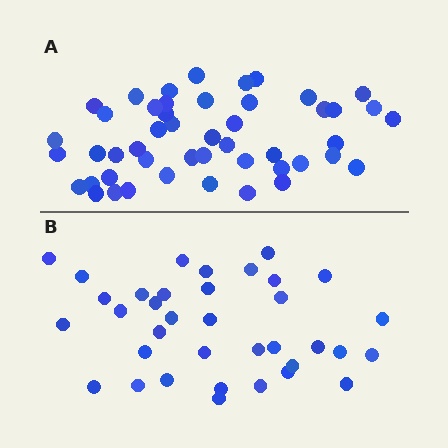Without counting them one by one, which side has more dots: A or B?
Region A (the top region) has more dots.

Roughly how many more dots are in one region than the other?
Region A has roughly 12 or so more dots than region B.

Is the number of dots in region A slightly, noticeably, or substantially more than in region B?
Region A has noticeably more, but not dramatically so. The ratio is roughly 1.3 to 1.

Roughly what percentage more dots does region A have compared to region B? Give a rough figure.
About 35% more.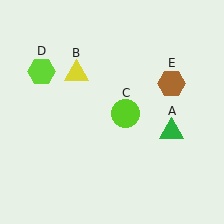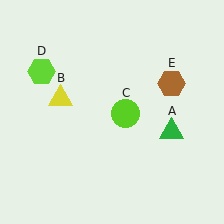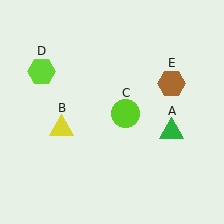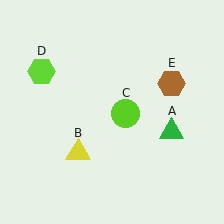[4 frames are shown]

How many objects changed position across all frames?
1 object changed position: yellow triangle (object B).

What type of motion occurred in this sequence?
The yellow triangle (object B) rotated counterclockwise around the center of the scene.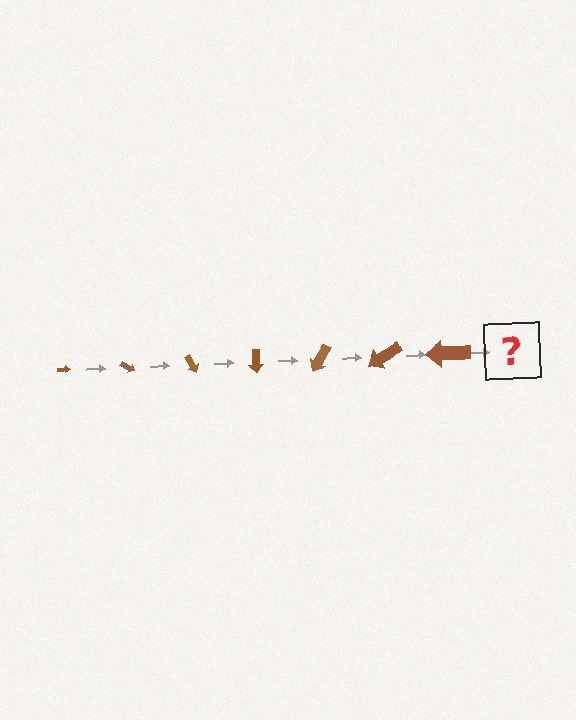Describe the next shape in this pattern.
It should be an arrow, larger than the previous one and rotated 210 degrees from the start.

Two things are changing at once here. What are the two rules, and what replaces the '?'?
The two rules are that the arrow grows larger each step and it rotates 30 degrees each step. The '?' should be an arrow, larger than the previous one and rotated 210 degrees from the start.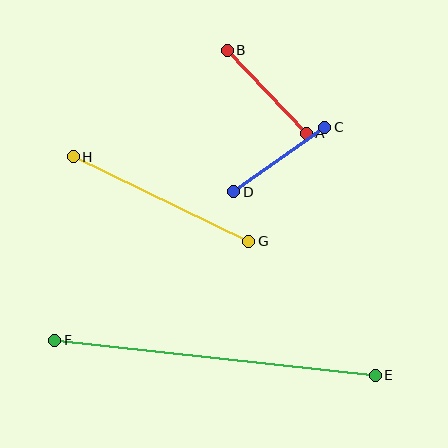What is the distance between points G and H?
The distance is approximately 195 pixels.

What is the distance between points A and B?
The distance is approximately 114 pixels.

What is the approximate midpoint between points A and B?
The midpoint is at approximately (267, 92) pixels.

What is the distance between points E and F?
The distance is approximately 322 pixels.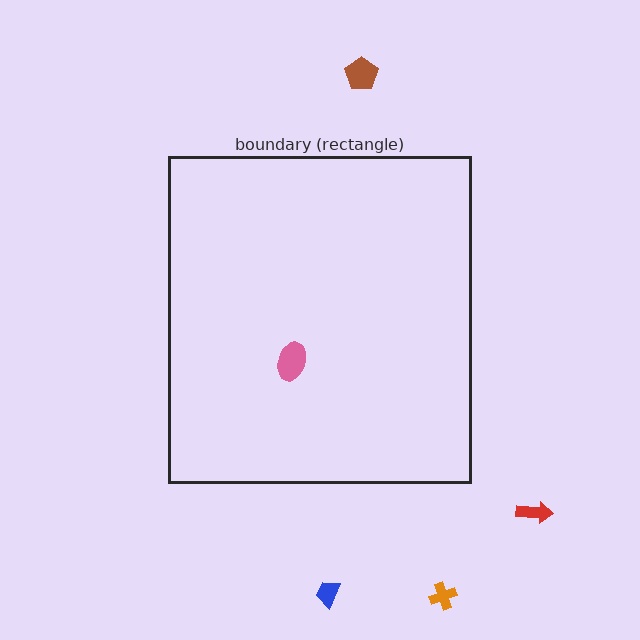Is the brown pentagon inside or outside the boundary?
Outside.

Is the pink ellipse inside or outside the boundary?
Inside.